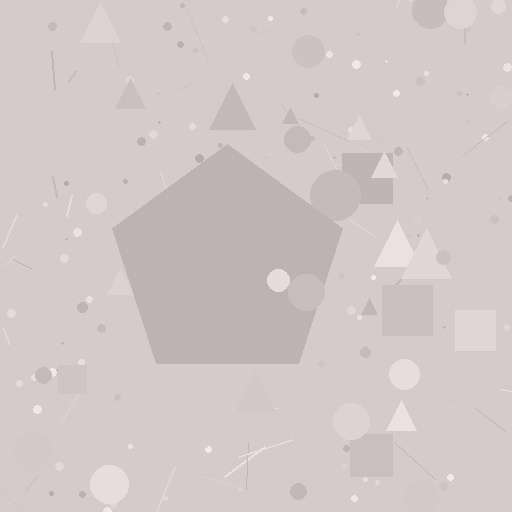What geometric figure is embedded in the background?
A pentagon is embedded in the background.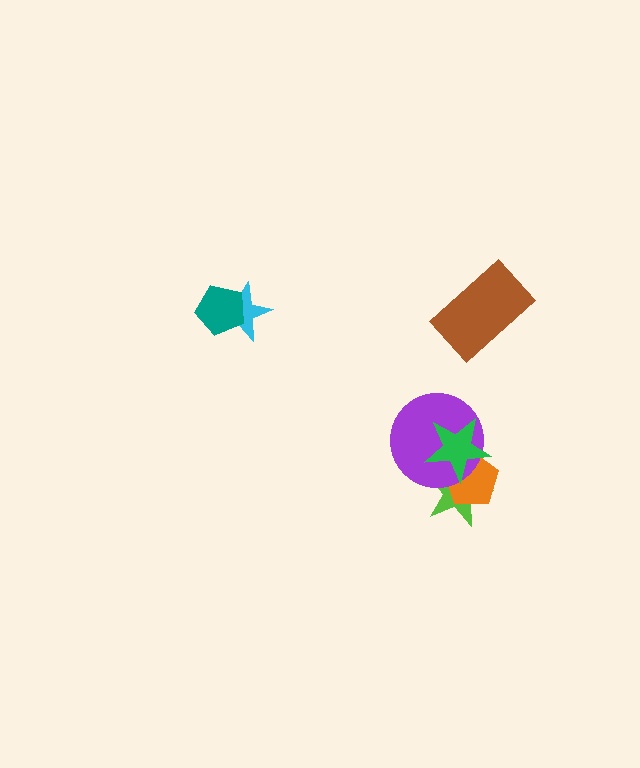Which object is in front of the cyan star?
The teal pentagon is in front of the cyan star.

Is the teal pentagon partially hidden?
No, no other shape covers it.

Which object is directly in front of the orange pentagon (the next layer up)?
The purple circle is directly in front of the orange pentagon.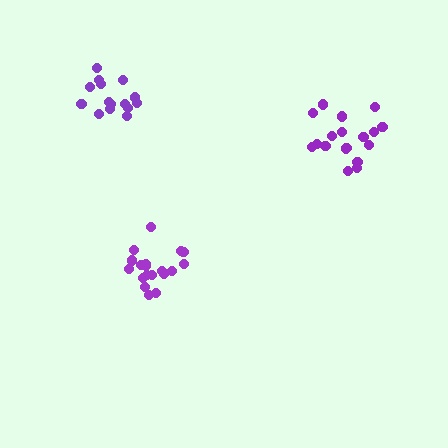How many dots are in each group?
Group 1: 19 dots, Group 2: 19 dots, Group 3: 15 dots (53 total).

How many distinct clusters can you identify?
There are 3 distinct clusters.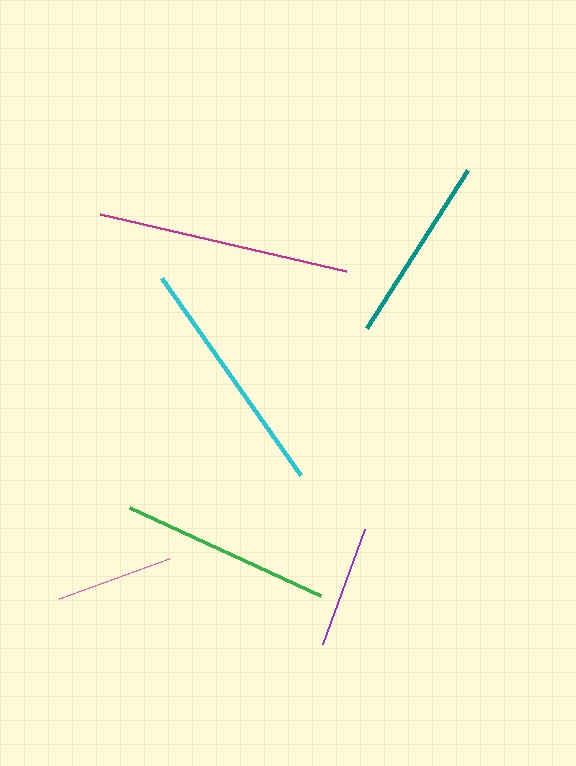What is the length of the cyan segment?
The cyan segment is approximately 241 pixels long.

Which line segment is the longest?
The magenta line is the longest at approximately 252 pixels.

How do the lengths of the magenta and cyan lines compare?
The magenta and cyan lines are approximately the same length.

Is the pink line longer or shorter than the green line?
The green line is longer than the pink line.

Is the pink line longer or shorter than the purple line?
The purple line is longer than the pink line.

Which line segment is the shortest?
The pink line is the shortest at approximately 118 pixels.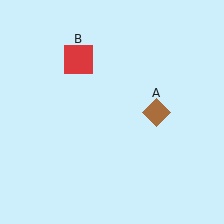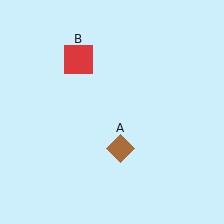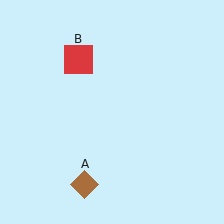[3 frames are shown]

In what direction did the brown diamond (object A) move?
The brown diamond (object A) moved down and to the left.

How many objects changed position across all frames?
1 object changed position: brown diamond (object A).